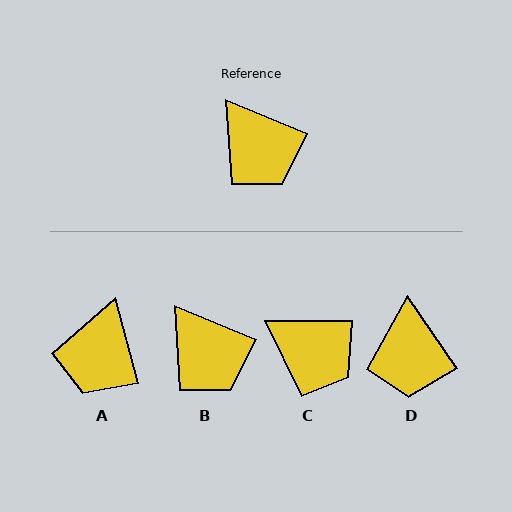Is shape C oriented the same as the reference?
No, it is off by about 22 degrees.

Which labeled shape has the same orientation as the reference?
B.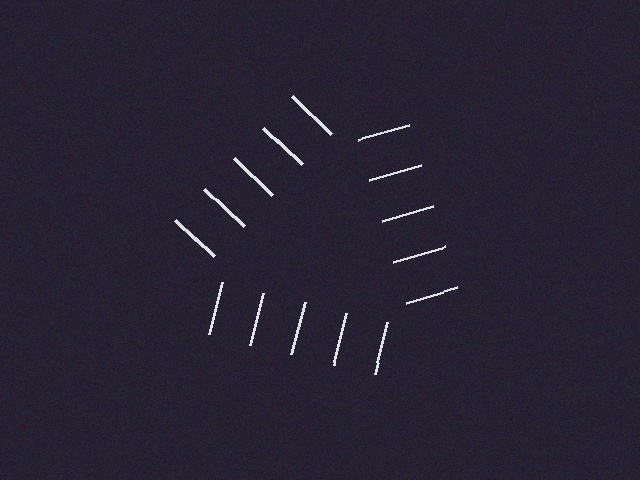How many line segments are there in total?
15 — 5 along each of the 3 edges.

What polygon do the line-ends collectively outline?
An illusory triangle — the line segments terminate on its edges but no continuous stroke is drawn.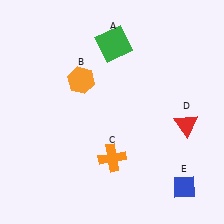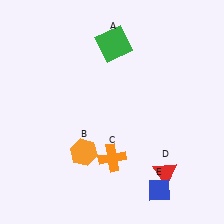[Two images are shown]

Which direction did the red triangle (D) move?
The red triangle (D) moved down.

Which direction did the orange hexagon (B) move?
The orange hexagon (B) moved down.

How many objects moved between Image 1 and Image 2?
3 objects moved between the two images.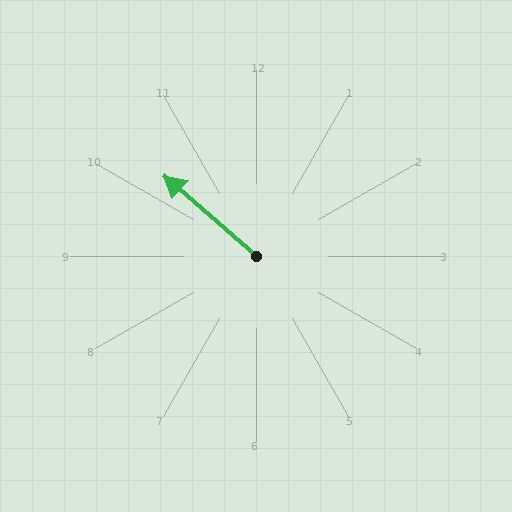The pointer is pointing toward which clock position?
Roughly 10 o'clock.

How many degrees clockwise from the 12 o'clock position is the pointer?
Approximately 311 degrees.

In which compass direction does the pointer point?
Northwest.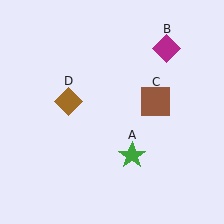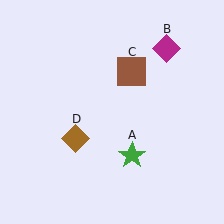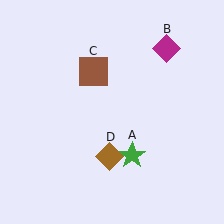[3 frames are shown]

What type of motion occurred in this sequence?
The brown square (object C), brown diamond (object D) rotated counterclockwise around the center of the scene.